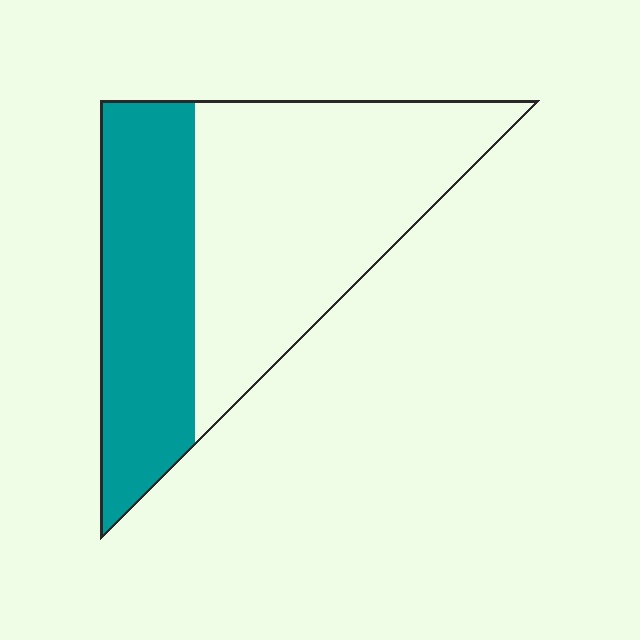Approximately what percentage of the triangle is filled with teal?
Approximately 40%.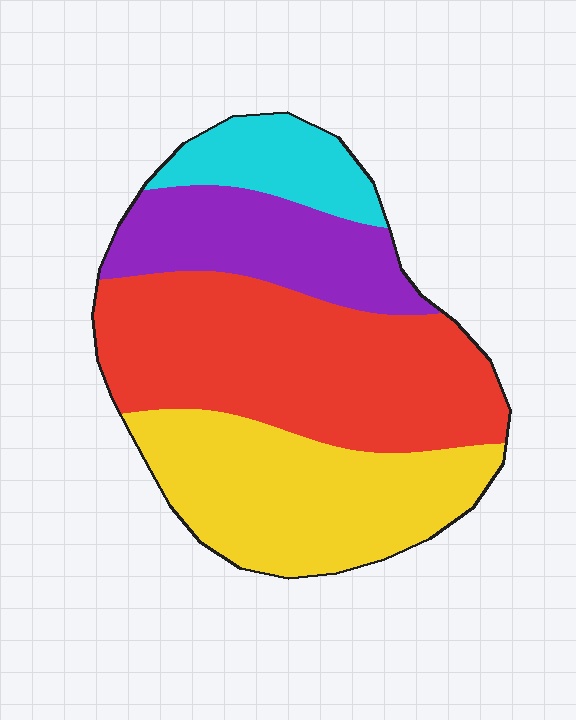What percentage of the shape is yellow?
Yellow covers 30% of the shape.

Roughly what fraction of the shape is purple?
Purple takes up about one fifth (1/5) of the shape.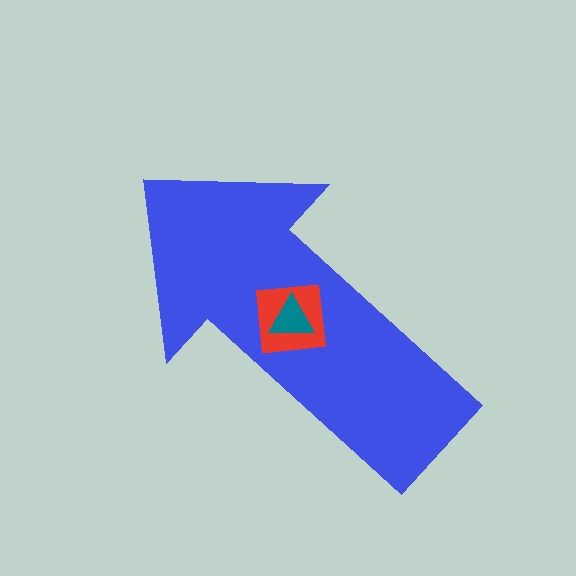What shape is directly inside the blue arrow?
The red square.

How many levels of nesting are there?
3.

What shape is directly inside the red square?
The teal triangle.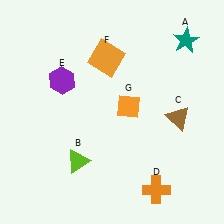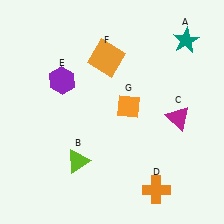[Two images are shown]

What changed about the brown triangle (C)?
In Image 1, C is brown. In Image 2, it changed to magenta.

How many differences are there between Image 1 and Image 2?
There is 1 difference between the two images.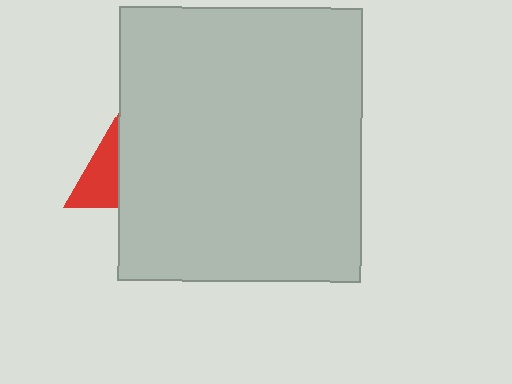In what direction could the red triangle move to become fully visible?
The red triangle could move left. That would shift it out from behind the light gray rectangle entirely.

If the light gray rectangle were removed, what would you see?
You would see the complete red triangle.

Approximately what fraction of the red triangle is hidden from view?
Roughly 67% of the red triangle is hidden behind the light gray rectangle.